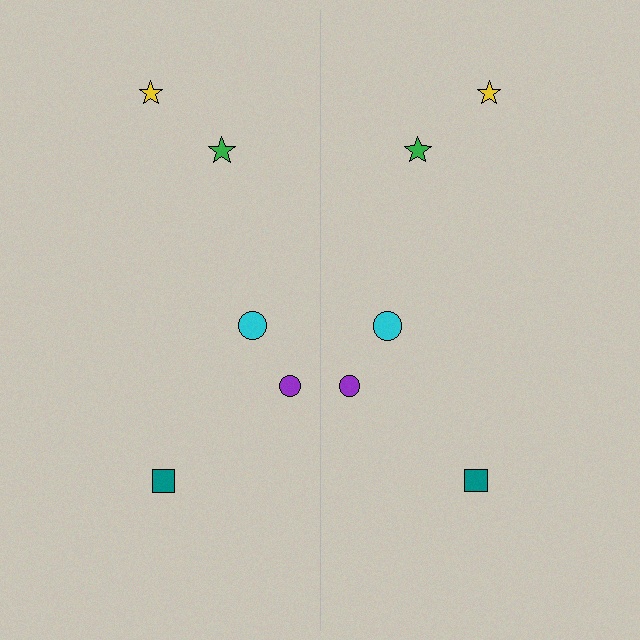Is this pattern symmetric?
Yes, this pattern has bilateral (reflection) symmetry.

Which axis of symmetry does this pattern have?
The pattern has a vertical axis of symmetry running through the center of the image.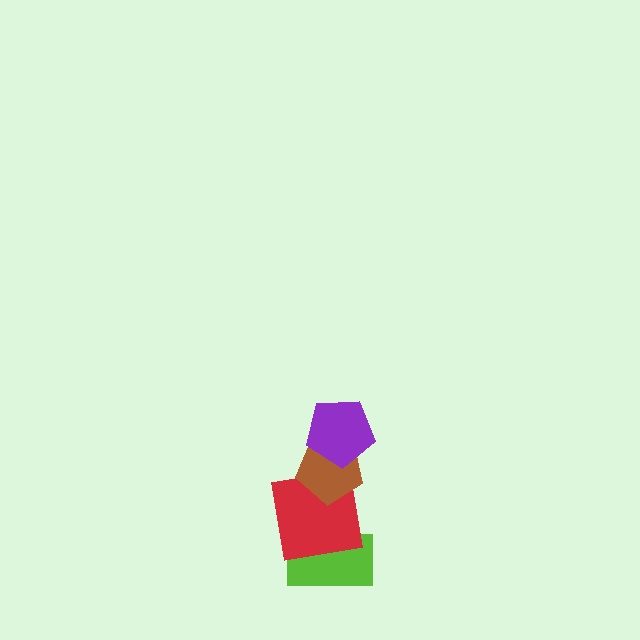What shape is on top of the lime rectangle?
The red square is on top of the lime rectangle.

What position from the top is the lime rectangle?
The lime rectangle is 4th from the top.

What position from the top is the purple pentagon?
The purple pentagon is 1st from the top.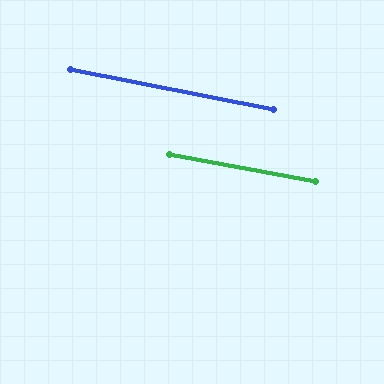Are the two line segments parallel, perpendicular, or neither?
Parallel — their directions differ by only 0.8°.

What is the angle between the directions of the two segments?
Approximately 1 degree.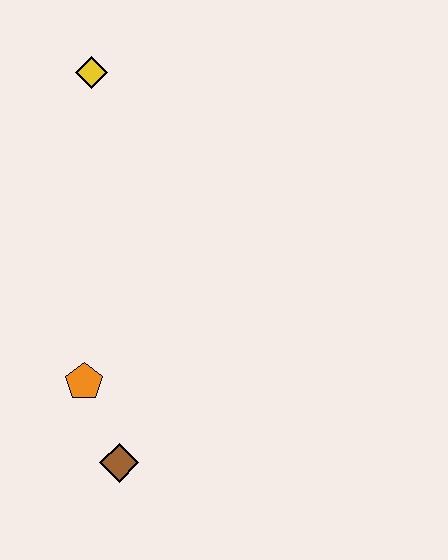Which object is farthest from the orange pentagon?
The yellow diamond is farthest from the orange pentagon.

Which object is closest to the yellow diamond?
The orange pentagon is closest to the yellow diamond.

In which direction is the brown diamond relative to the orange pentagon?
The brown diamond is below the orange pentagon.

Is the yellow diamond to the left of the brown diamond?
Yes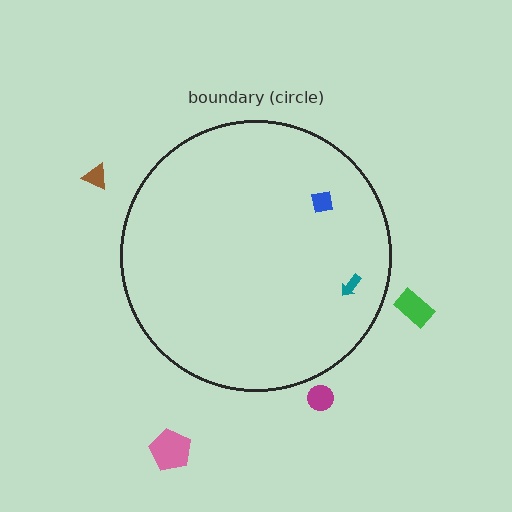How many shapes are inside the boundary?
2 inside, 4 outside.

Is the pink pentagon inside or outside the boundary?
Outside.